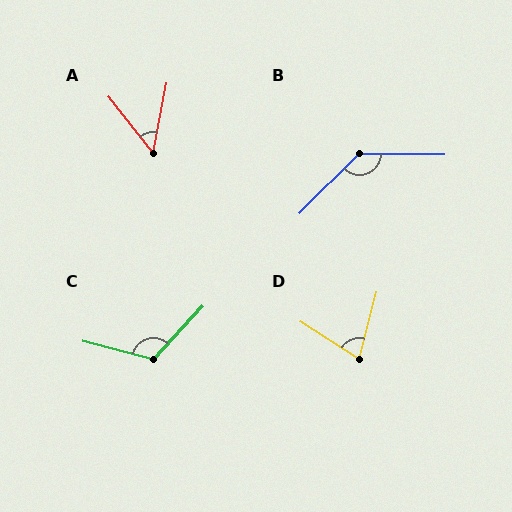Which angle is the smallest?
A, at approximately 49 degrees.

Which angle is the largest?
B, at approximately 134 degrees.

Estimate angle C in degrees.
Approximately 118 degrees.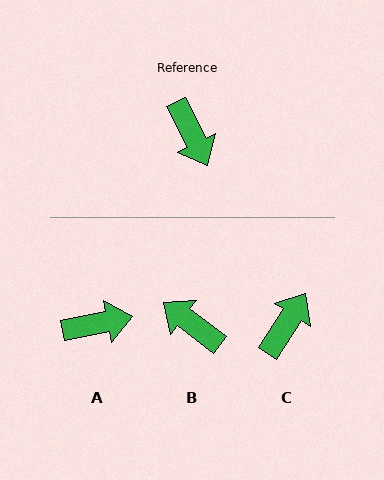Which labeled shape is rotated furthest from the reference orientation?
B, about 154 degrees away.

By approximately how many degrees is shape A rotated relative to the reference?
Approximately 75 degrees counter-clockwise.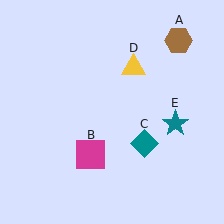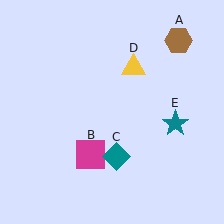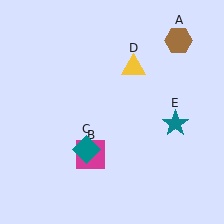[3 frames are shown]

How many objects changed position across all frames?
1 object changed position: teal diamond (object C).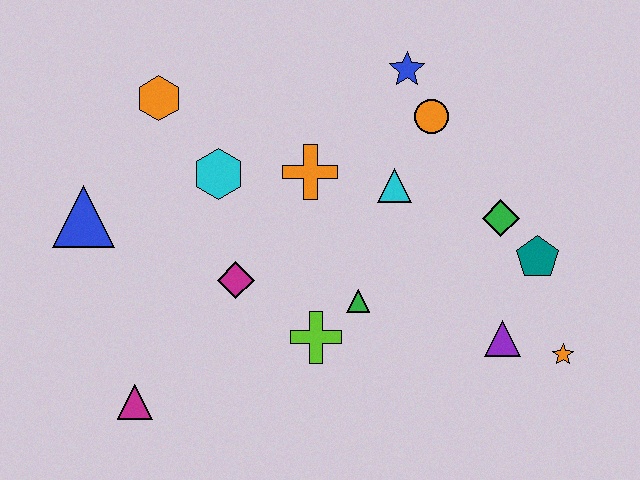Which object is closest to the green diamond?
The teal pentagon is closest to the green diamond.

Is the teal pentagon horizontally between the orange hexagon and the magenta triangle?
No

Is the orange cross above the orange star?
Yes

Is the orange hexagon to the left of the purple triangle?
Yes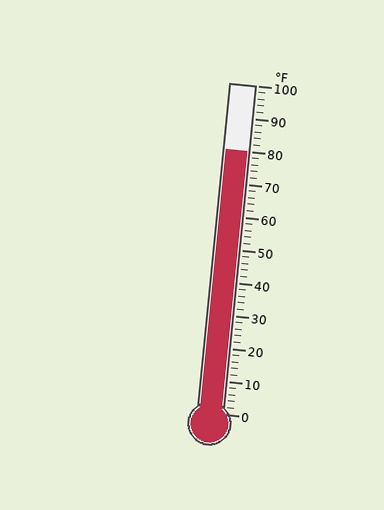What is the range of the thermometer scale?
The thermometer scale ranges from 0°F to 100°F.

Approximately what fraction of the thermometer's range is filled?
The thermometer is filled to approximately 80% of its range.